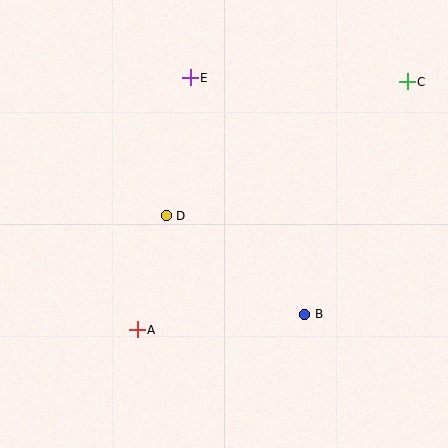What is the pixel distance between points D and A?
The distance between D and A is 118 pixels.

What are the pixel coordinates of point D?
Point D is at (166, 216).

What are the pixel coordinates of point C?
Point C is at (407, 82).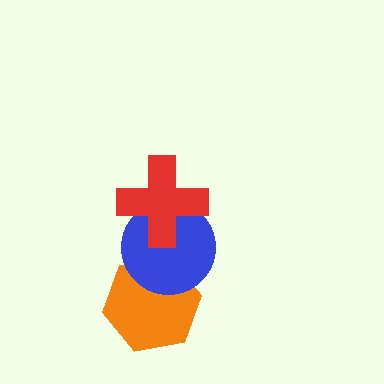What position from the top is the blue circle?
The blue circle is 2nd from the top.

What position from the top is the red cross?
The red cross is 1st from the top.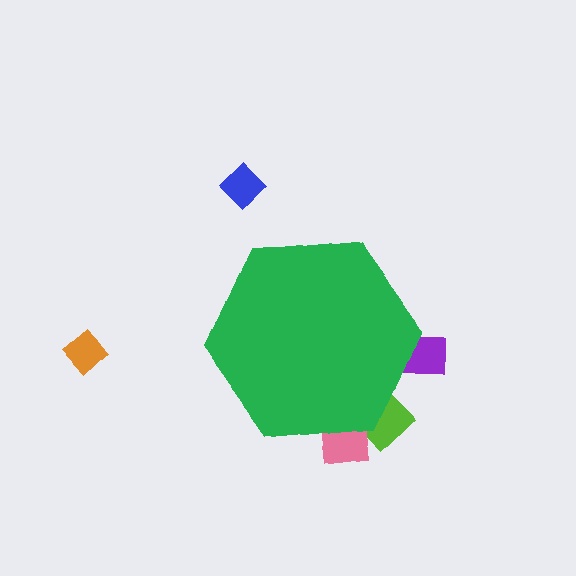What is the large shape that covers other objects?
A green hexagon.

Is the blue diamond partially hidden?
No, the blue diamond is fully visible.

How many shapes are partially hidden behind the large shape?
3 shapes are partially hidden.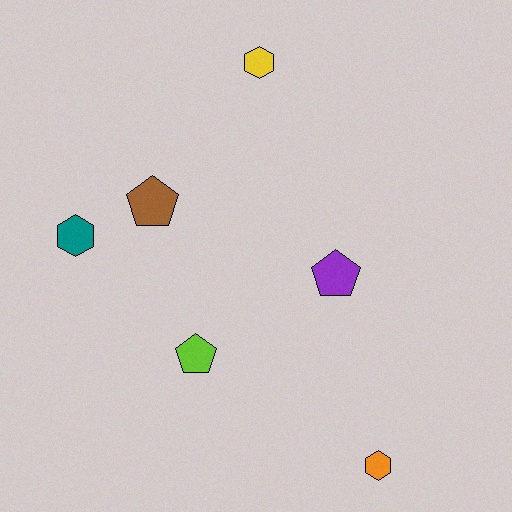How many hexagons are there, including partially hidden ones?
There are 3 hexagons.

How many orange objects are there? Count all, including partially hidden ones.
There is 1 orange object.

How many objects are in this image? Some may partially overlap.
There are 6 objects.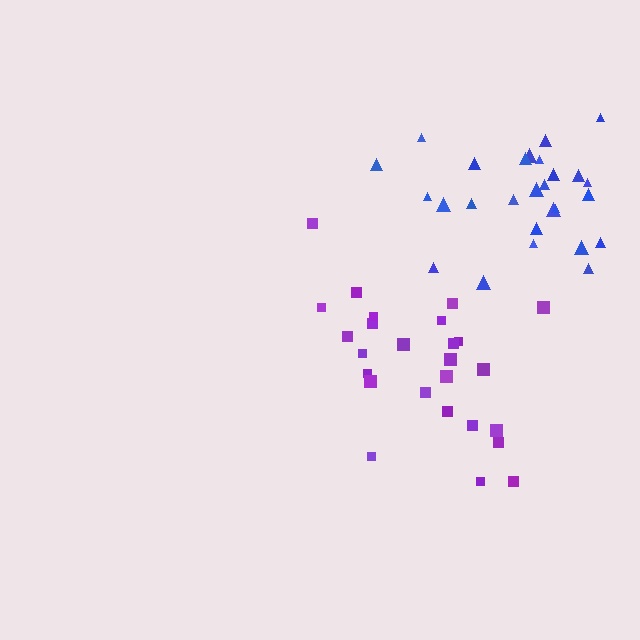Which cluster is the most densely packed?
Purple.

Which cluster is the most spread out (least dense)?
Blue.